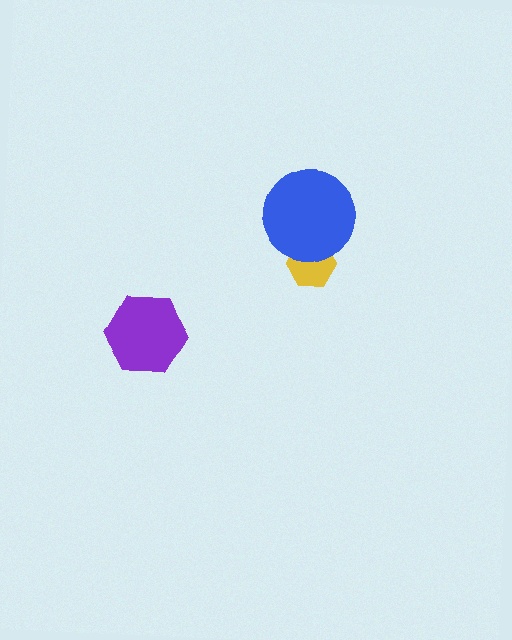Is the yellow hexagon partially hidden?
Yes, it is partially covered by another shape.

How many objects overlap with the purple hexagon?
0 objects overlap with the purple hexagon.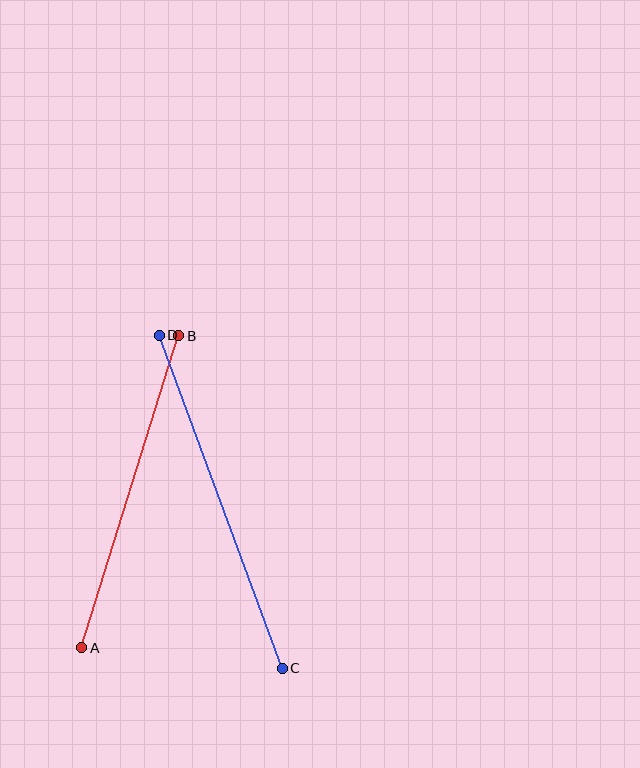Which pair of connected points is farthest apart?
Points C and D are farthest apart.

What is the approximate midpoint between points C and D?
The midpoint is at approximately (221, 502) pixels.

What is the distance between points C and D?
The distance is approximately 355 pixels.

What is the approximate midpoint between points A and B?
The midpoint is at approximately (130, 492) pixels.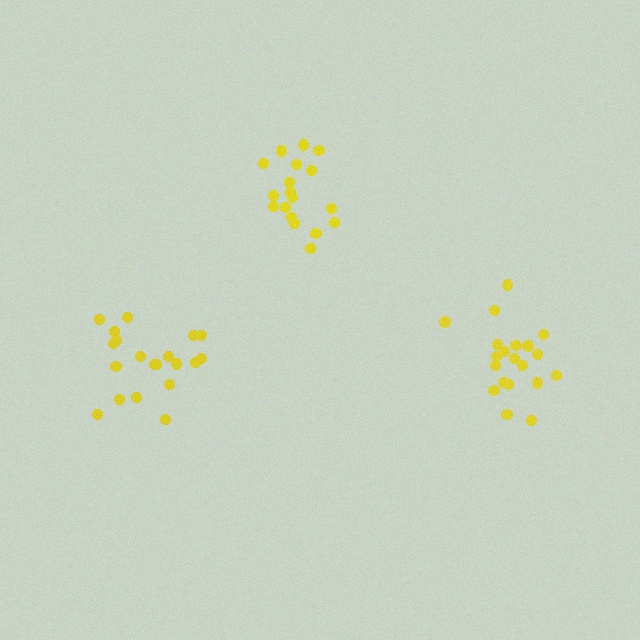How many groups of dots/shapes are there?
There are 3 groups.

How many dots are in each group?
Group 1: 18 dots, Group 2: 20 dots, Group 3: 20 dots (58 total).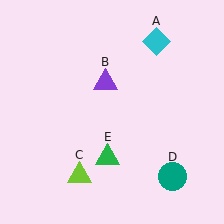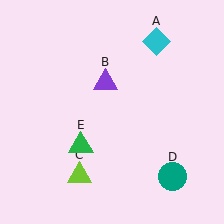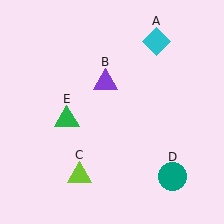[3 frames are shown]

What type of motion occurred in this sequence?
The green triangle (object E) rotated clockwise around the center of the scene.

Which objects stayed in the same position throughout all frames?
Cyan diamond (object A) and purple triangle (object B) and lime triangle (object C) and teal circle (object D) remained stationary.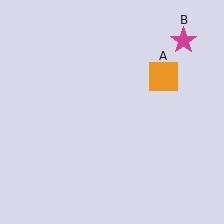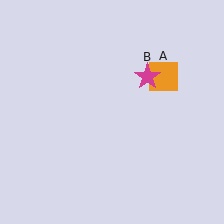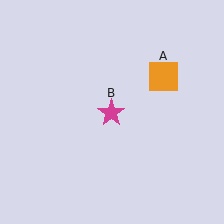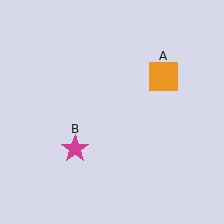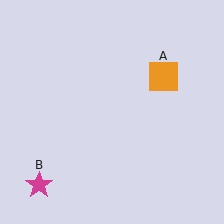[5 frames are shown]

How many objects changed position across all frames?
1 object changed position: magenta star (object B).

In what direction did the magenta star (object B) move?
The magenta star (object B) moved down and to the left.